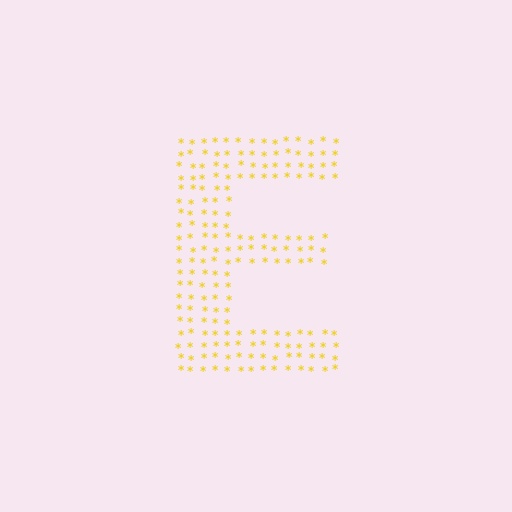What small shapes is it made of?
It is made of small asterisks.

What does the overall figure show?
The overall figure shows the letter E.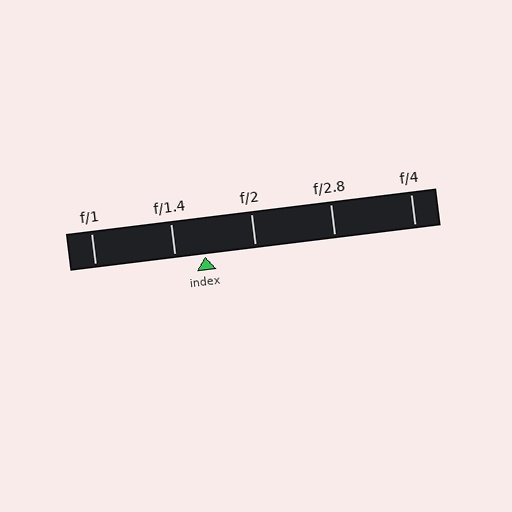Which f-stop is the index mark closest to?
The index mark is closest to f/1.4.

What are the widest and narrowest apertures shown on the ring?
The widest aperture shown is f/1 and the narrowest is f/4.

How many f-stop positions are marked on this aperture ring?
There are 5 f-stop positions marked.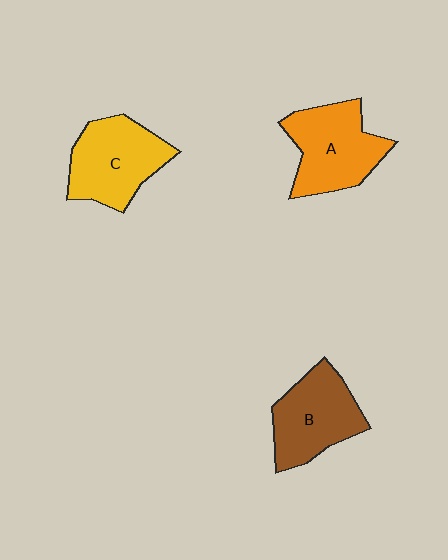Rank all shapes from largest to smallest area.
From largest to smallest: A (orange), C (yellow), B (brown).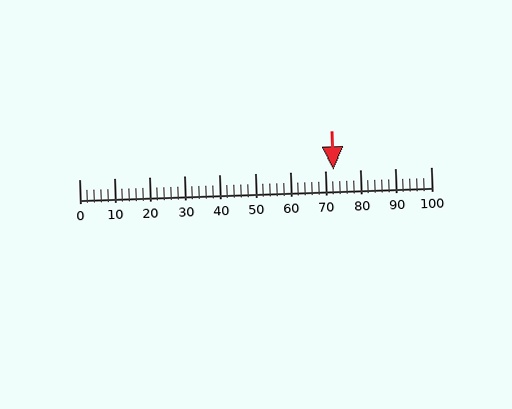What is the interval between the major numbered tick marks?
The major tick marks are spaced 10 units apart.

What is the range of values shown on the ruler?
The ruler shows values from 0 to 100.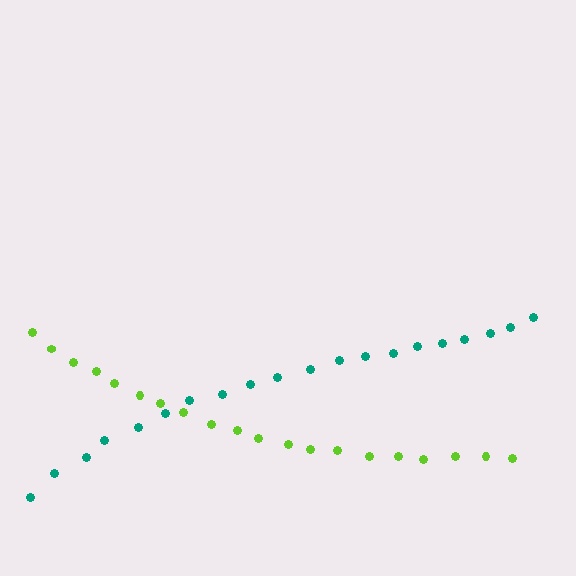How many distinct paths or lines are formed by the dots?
There are 2 distinct paths.